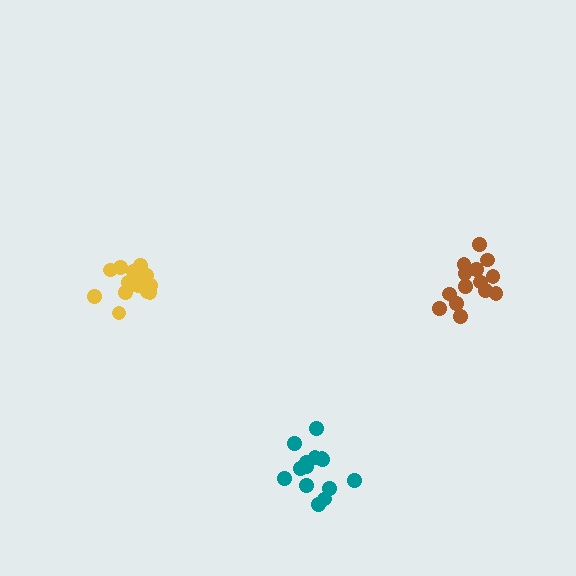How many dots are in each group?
Group 1: 14 dots, Group 2: 15 dots, Group 3: 14 dots (43 total).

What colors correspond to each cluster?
The clusters are colored: brown, yellow, teal.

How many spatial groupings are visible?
There are 3 spatial groupings.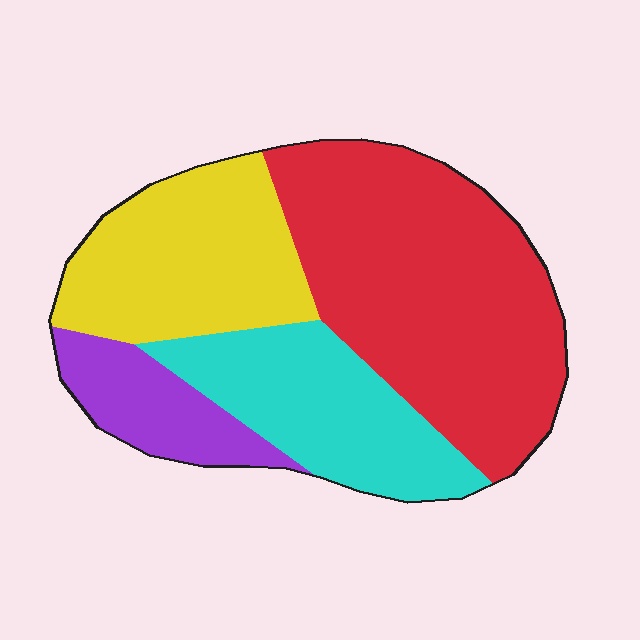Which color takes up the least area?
Purple, at roughly 10%.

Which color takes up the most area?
Red, at roughly 45%.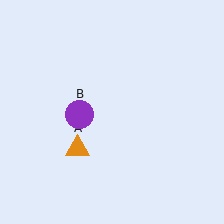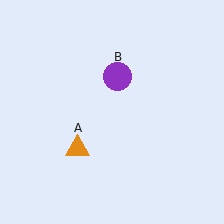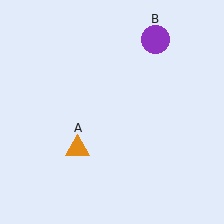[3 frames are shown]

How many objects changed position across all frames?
1 object changed position: purple circle (object B).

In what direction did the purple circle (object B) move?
The purple circle (object B) moved up and to the right.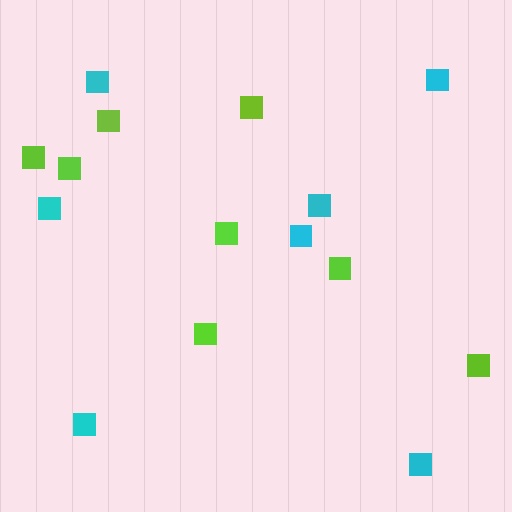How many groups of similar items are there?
There are 2 groups: one group of lime squares (8) and one group of cyan squares (7).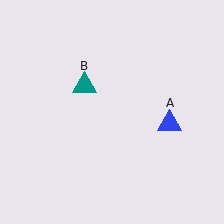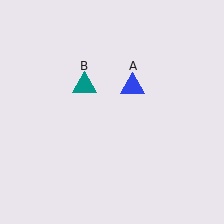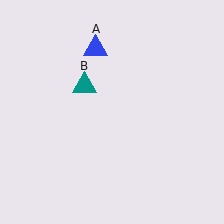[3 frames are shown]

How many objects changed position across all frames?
1 object changed position: blue triangle (object A).